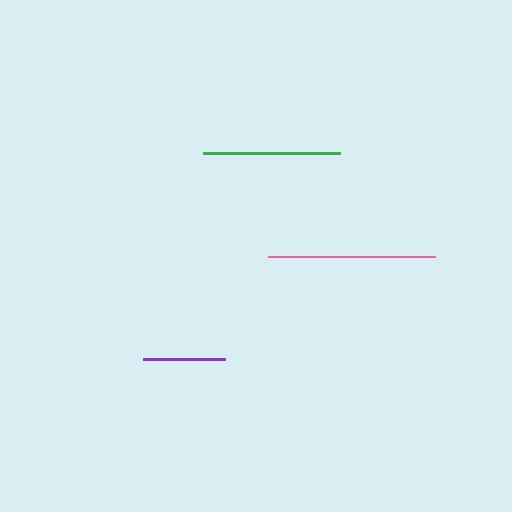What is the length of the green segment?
The green segment is approximately 137 pixels long.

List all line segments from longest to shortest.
From longest to shortest: pink, green, purple.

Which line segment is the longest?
The pink line is the longest at approximately 168 pixels.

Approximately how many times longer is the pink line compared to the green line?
The pink line is approximately 1.2 times the length of the green line.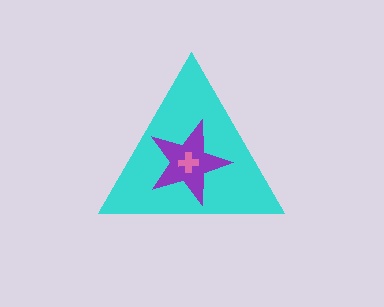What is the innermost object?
The pink cross.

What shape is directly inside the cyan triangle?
The purple star.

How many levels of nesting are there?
3.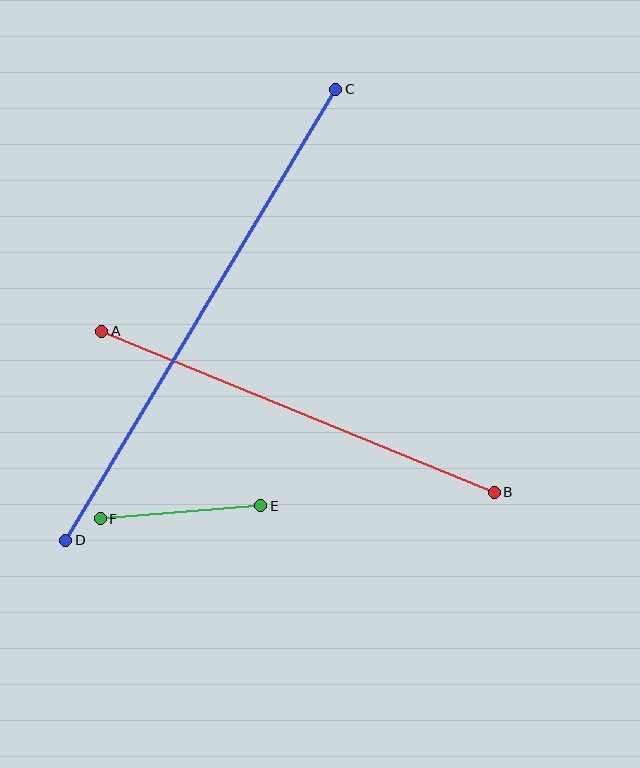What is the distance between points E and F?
The distance is approximately 161 pixels.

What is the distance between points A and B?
The distance is approximately 424 pixels.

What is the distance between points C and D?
The distance is approximately 526 pixels.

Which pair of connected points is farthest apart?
Points C and D are farthest apart.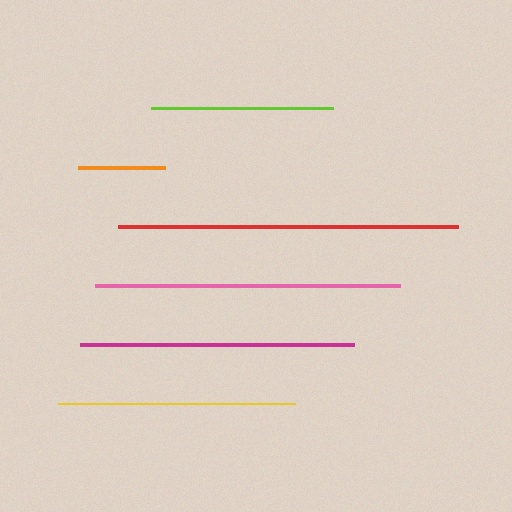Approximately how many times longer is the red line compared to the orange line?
The red line is approximately 3.9 times the length of the orange line.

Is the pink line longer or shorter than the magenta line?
The pink line is longer than the magenta line.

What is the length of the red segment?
The red segment is approximately 341 pixels long.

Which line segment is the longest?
The red line is the longest at approximately 341 pixels.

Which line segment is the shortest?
The orange line is the shortest at approximately 88 pixels.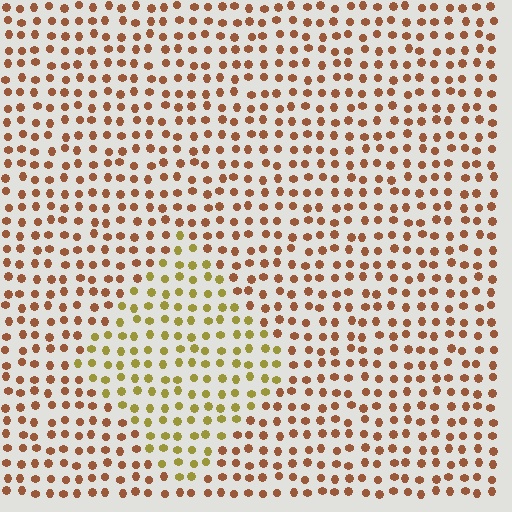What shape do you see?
I see a diamond.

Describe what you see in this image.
The image is filled with small brown elements in a uniform arrangement. A diamond-shaped region is visible where the elements are tinted to a slightly different hue, forming a subtle color boundary.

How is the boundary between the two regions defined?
The boundary is defined purely by a slight shift in hue (about 39 degrees). Spacing, size, and orientation are identical on both sides.